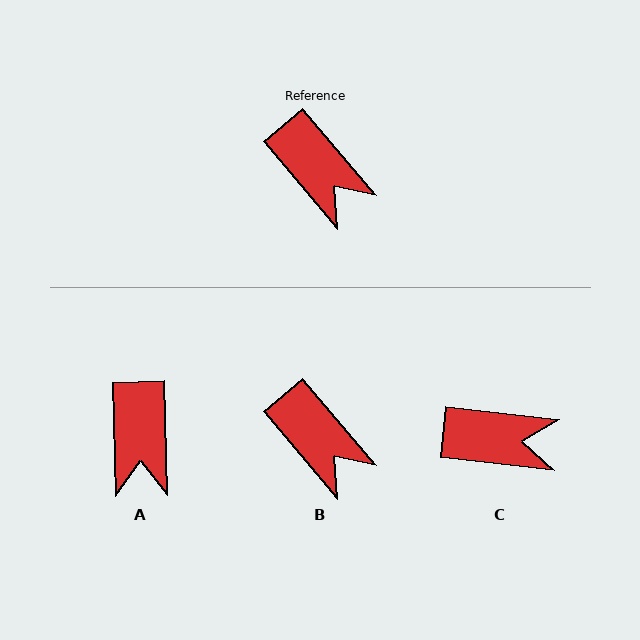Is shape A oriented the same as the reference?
No, it is off by about 39 degrees.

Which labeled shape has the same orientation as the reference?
B.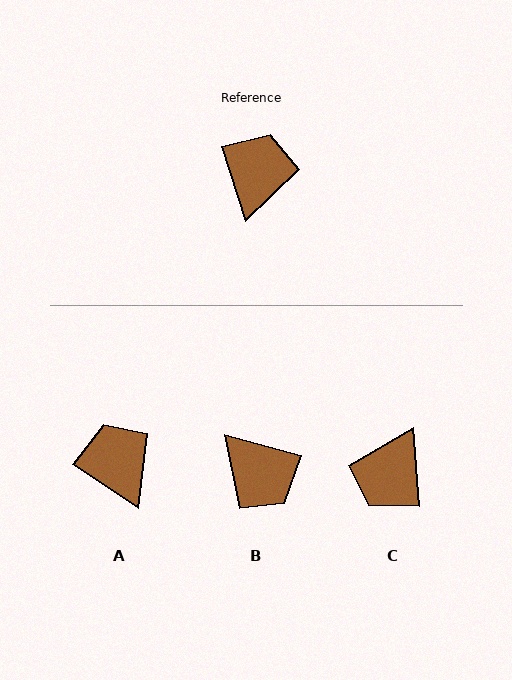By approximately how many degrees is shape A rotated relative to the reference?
Approximately 39 degrees counter-clockwise.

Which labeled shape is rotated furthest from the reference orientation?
C, about 166 degrees away.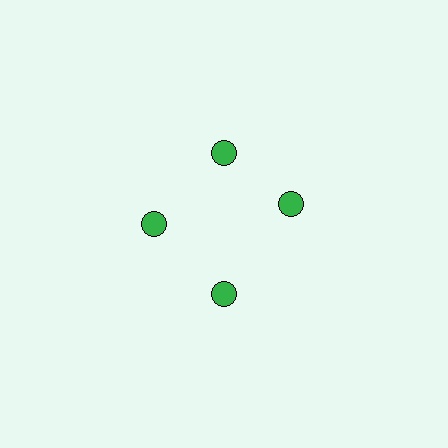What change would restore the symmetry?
The symmetry would be restored by rotating it back into even spacing with its neighbors so that all 4 circles sit at equal angles and equal distance from the center.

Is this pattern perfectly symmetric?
No. The 4 green circles are arranged in a ring, but one element near the 3 o'clock position is rotated out of alignment along the ring, breaking the 4-fold rotational symmetry.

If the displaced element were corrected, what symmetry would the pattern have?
It would have 4-fold rotational symmetry — the pattern would map onto itself every 90 degrees.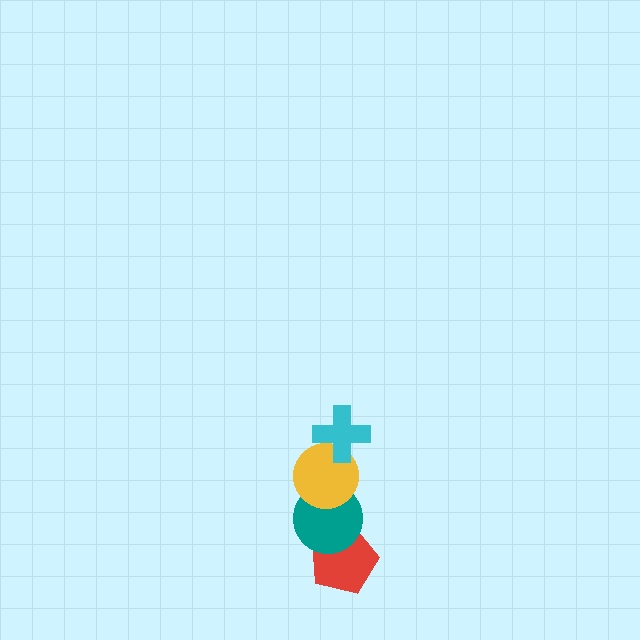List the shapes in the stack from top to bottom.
From top to bottom: the cyan cross, the yellow circle, the teal circle, the red pentagon.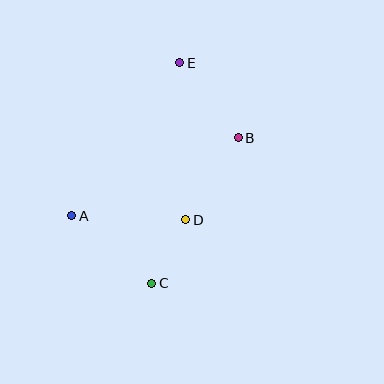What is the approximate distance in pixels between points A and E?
The distance between A and E is approximately 187 pixels.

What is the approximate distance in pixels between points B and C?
The distance between B and C is approximately 169 pixels.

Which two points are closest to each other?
Points C and D are closest to each other.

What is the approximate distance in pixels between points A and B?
The distance between A and B is approximately 184 pixels.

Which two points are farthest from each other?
Points C and E are farthest from each other.